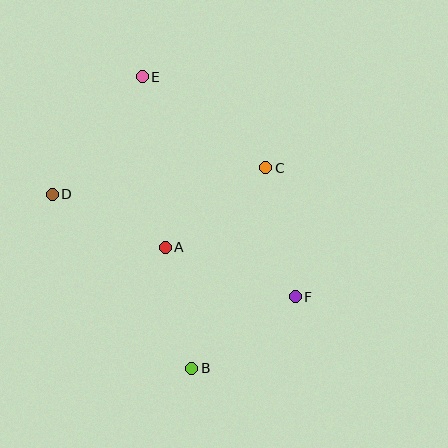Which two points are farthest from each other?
Points B and E are farthest from each other.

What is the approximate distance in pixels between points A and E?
The distance between A and E is approximately 172 pixels.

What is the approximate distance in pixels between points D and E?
The distance between D and E is approximately 148 pixels.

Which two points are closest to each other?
Points A and B are closest to each other.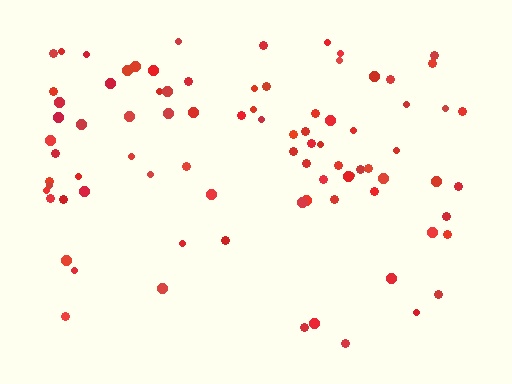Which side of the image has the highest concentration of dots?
The top.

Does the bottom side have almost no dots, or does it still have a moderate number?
Still a moderate number, just noticeably fewer than the top.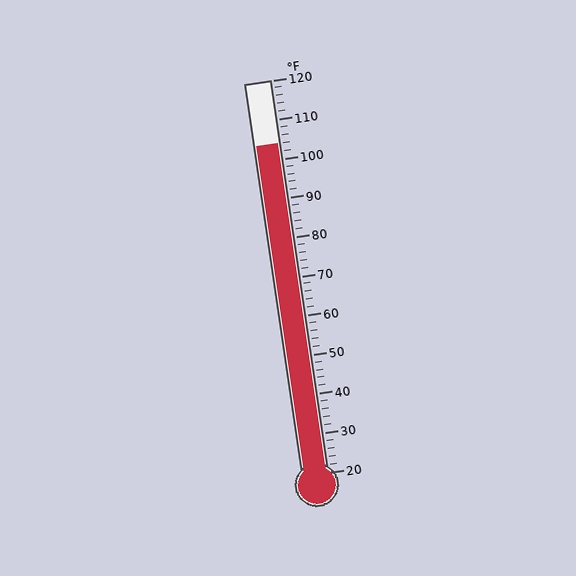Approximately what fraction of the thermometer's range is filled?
The thermometer is filled to approximately 85% of its range.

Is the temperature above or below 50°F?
The temperature is above 50°F.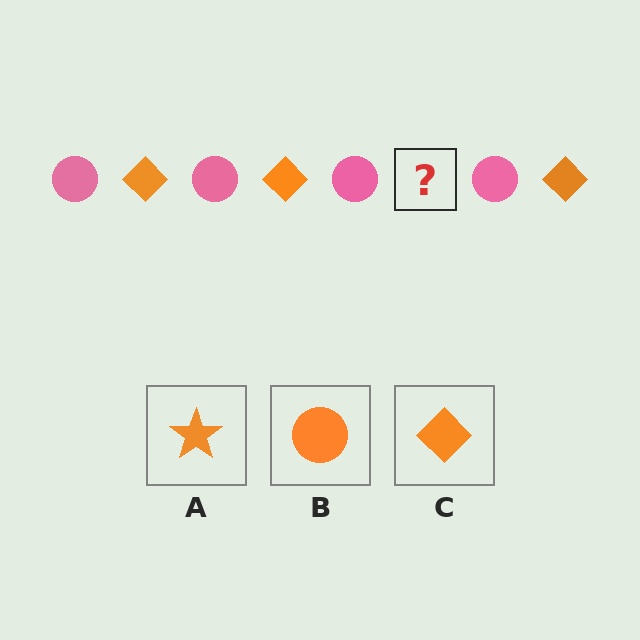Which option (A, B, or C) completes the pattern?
C.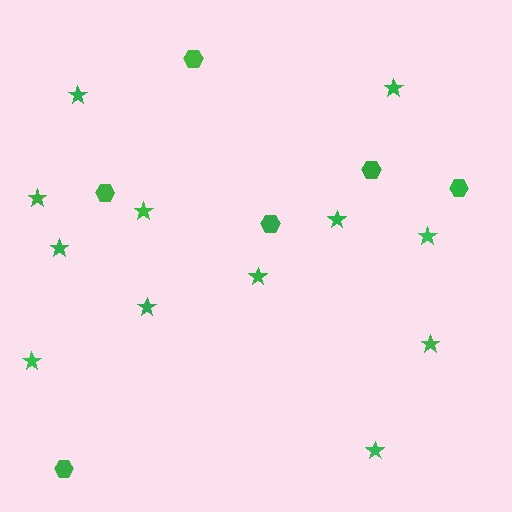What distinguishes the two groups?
There are 2 groups: one group of hexagons (6) and one group of stars (12).